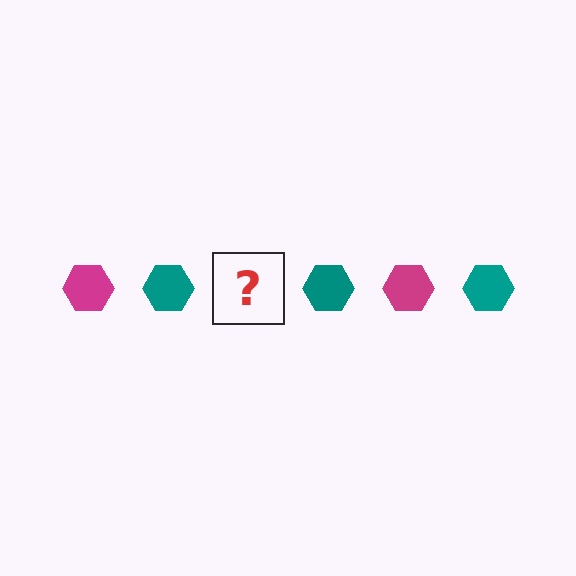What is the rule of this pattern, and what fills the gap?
The rule is that the pattern cycles through magenta, teal hexagons. The gap should be filled with a magenta hexagon.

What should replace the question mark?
The question mark should be replaced with a magenta hexagon.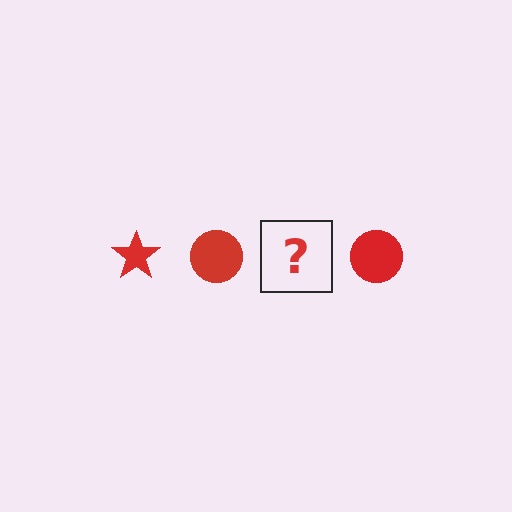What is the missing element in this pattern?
The missing element is a red star.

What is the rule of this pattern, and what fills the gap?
The rule is that the pattern cycles through star, circle shapes in red. The gap should be filled with a red star.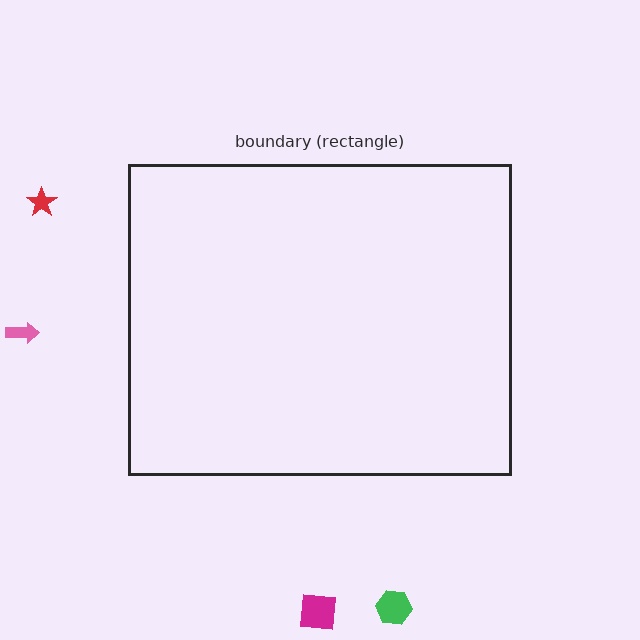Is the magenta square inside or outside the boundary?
Outside.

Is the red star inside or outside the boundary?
Outside.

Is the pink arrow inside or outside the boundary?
Outside.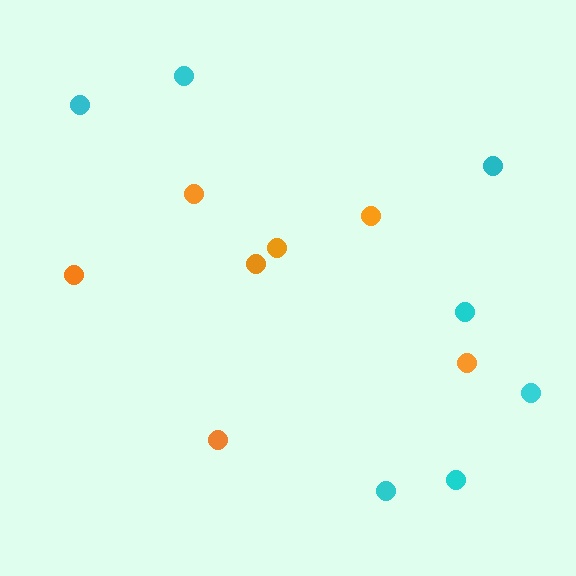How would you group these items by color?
There are 2 groups: one group of orange circles (7) and one group of cyan circles (7).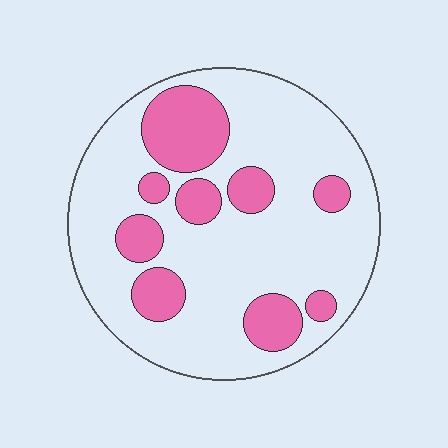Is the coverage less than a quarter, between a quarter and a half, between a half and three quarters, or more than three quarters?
Between a quarter and a half.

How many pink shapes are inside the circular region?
9.